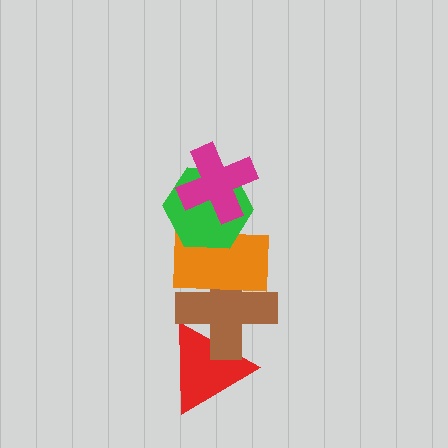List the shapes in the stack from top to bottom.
From top to bottom: the magenta cross, the green hexagon, the orange rectangle, the brown cross, the red triangle.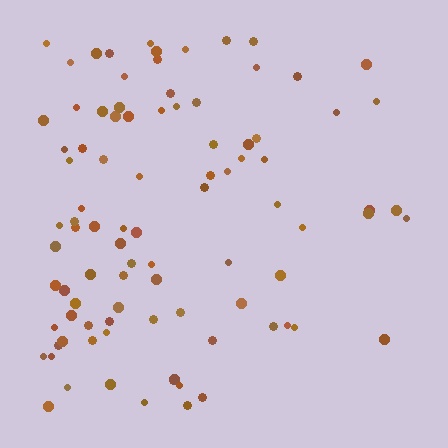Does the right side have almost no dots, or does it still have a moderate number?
Still a moderate number, just noticeably fewer than the left.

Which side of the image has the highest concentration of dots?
The left.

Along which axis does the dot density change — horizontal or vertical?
Horizontal.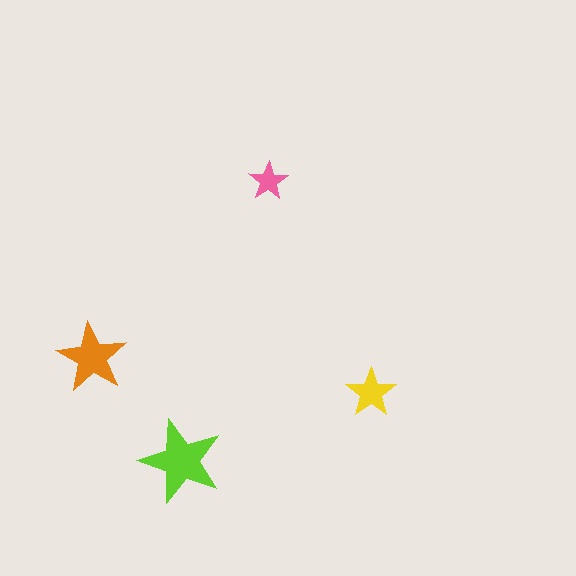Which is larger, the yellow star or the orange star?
The orange one.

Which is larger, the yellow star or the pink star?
The yellow one.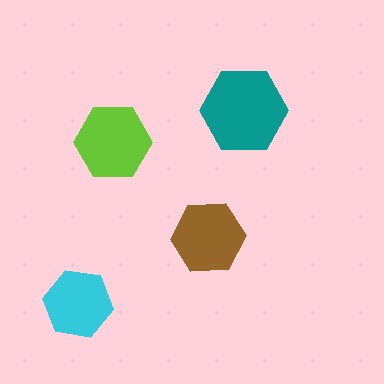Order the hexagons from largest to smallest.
the teal one, the lime one, the brown one, the cyan one.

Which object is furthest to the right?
The teal hexagon is rightmost.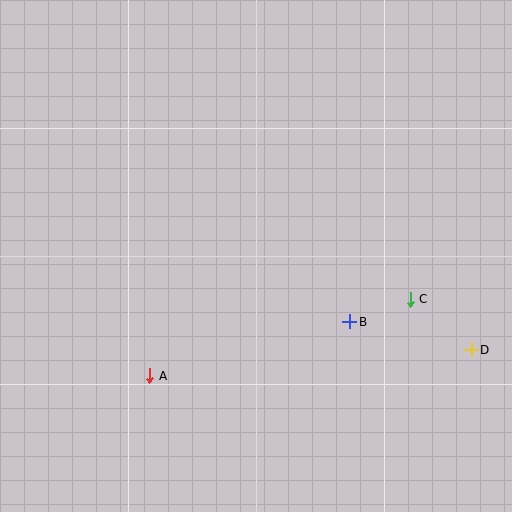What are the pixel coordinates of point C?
Point C is at (410, 299).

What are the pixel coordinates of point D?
Point D is at (471, 350).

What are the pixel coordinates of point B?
Point B is at (350, 322).